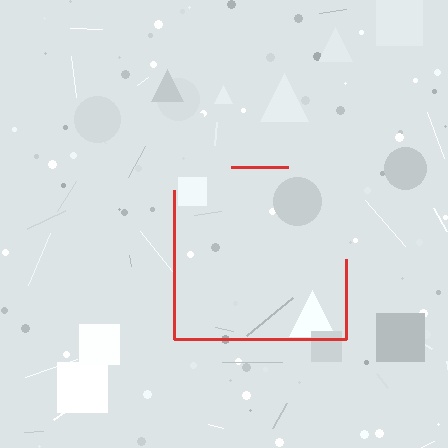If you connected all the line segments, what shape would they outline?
They would outline a square.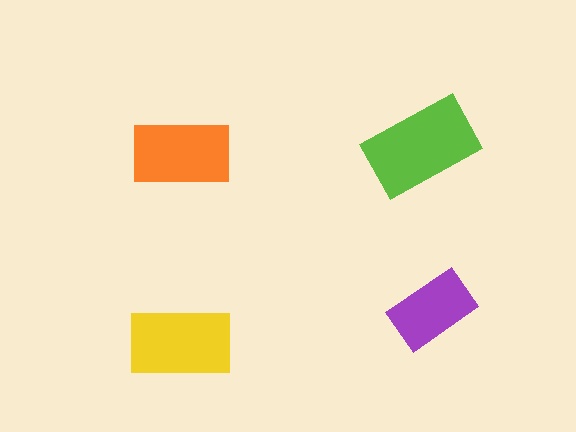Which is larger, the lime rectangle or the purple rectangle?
The lime one.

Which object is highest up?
The lime rectangle is topmost.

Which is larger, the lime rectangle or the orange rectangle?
The lime one.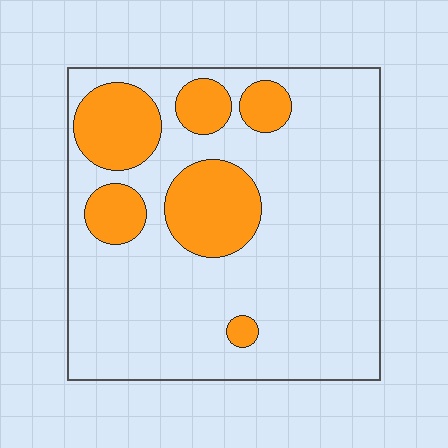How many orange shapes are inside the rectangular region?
6.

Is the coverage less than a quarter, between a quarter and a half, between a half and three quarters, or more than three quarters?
Less than a quarter.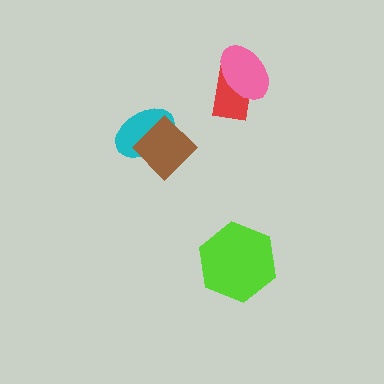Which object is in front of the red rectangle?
The pink ellipse is in front of the red rectangle.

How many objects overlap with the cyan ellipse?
1 object overlaps with the cyan ellipse.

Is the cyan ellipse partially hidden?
Yes, it is partially covered by another shape.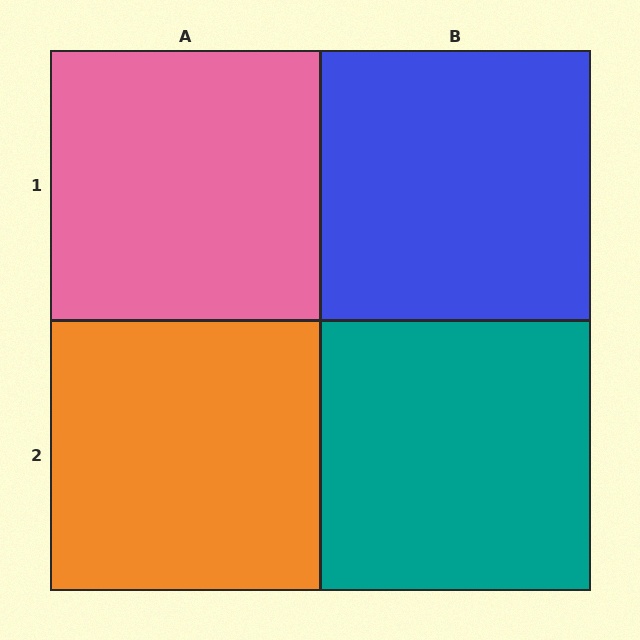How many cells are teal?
1 cell is teal.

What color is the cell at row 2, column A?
Orange.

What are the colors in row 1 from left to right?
Pink, blue.